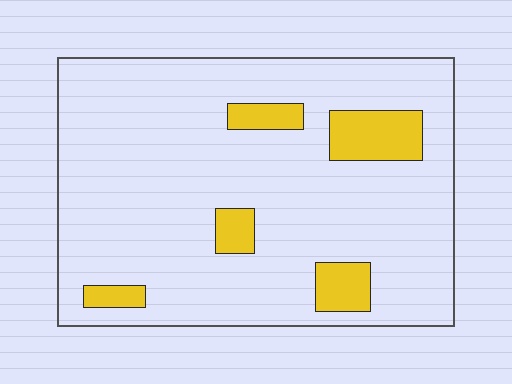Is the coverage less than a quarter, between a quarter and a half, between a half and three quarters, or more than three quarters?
Less than a quarter.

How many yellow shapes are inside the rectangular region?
5.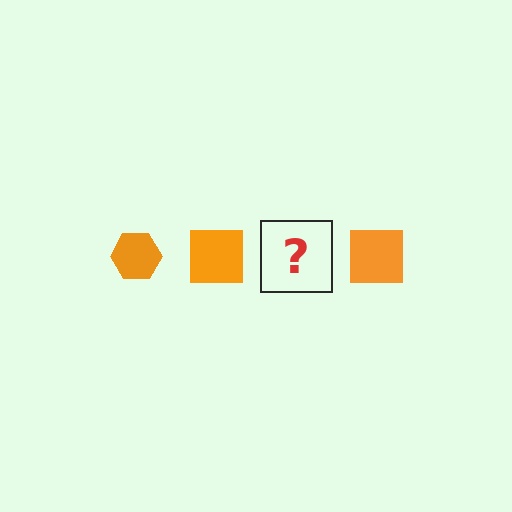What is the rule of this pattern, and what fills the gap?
The rule is that the pattern cycles through hexagon, square shapes in orange. The gap should be filled with an orange hexagon.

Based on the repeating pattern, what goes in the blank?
The blank should be an orange hexagon.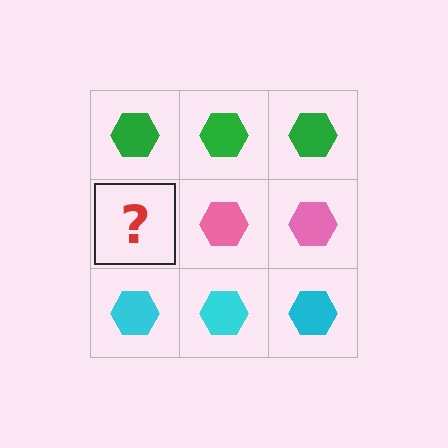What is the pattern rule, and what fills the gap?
The rule is that each row has a consistent color. The gap should be filled with a pink hexagon.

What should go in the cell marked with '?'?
The missing cell should contain a pink hexagon.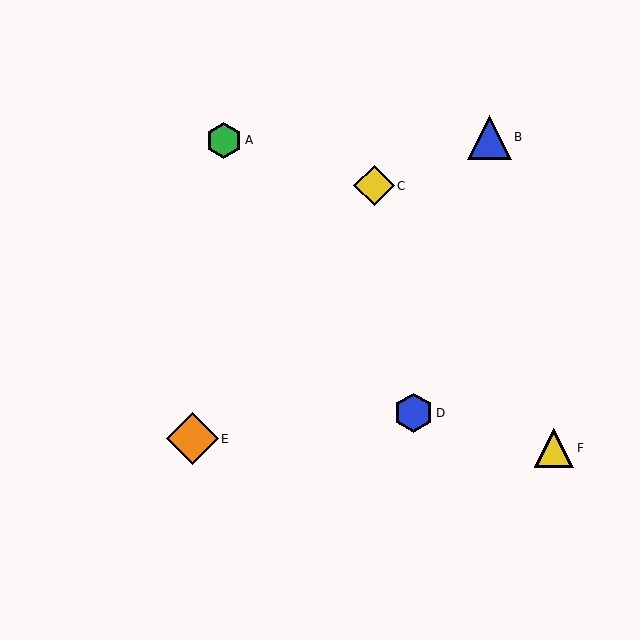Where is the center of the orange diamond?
The center of the orange diamond is at (192, 439).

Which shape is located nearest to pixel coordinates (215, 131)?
The green hexagon (labeled A) at (224, 140) is nearest to that location.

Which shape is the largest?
The orange diamond (labeled E) is the largest.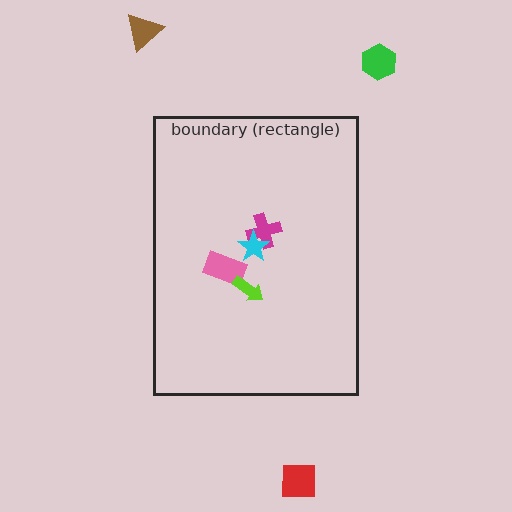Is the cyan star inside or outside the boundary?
Inside.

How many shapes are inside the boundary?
4 inside, 3 outside.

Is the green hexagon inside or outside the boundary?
Outside.